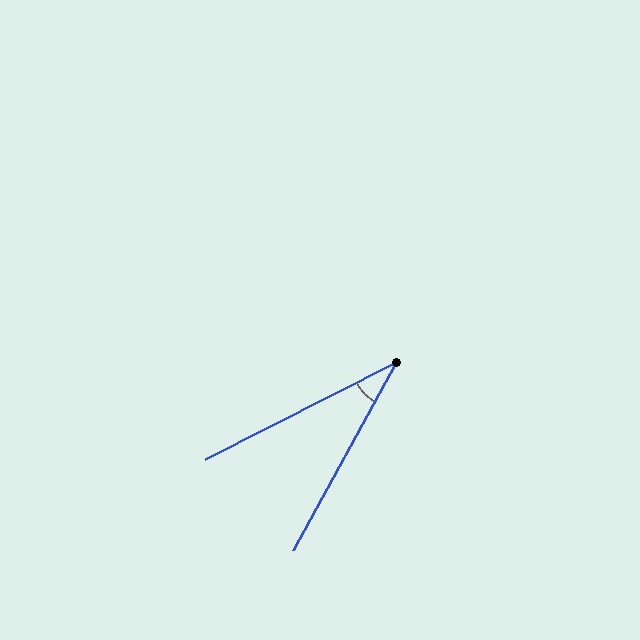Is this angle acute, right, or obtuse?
It is acute.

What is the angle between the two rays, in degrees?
Approximately 34 degrees.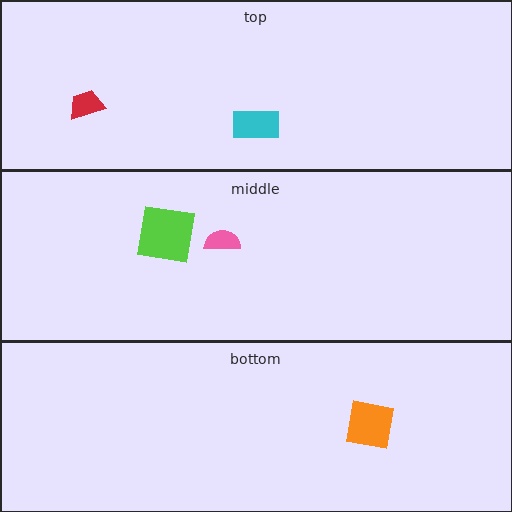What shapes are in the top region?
The cyan rectangle, the red trapezoid.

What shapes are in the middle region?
The lime square, the pink semicircle.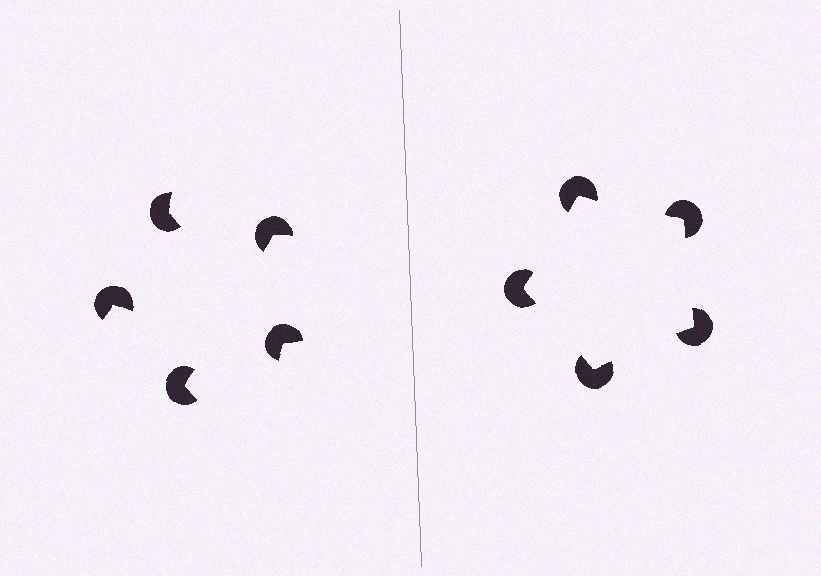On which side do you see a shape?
An illusory pentagon appears on the right side. On the left side the wedge cuts are rotated, so no coherent shape forms.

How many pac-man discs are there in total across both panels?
10 — 5 on each side.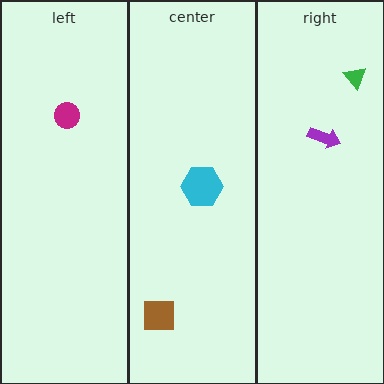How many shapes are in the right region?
2.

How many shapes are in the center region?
2.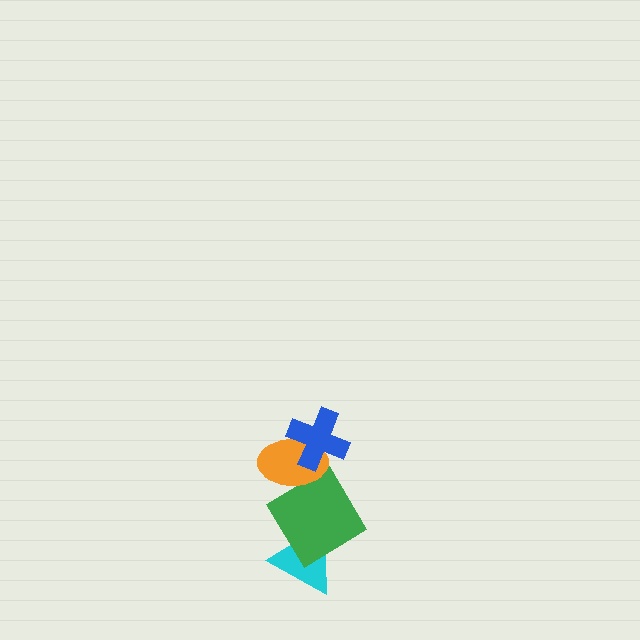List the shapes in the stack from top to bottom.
From top to bottom: the blue cross, the orange ellipse, the green diamond, the cyan triangle.